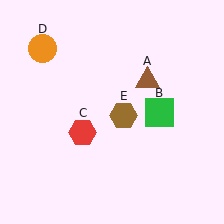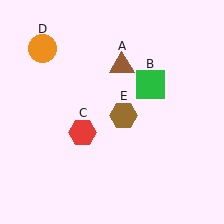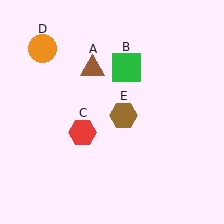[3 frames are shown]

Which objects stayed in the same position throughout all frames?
Red hexagon (object C) and orange circle (object D) and brown hexagon (object E) remained stationary.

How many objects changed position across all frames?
2 objects changed position: brown triangle (object A), green square (object B).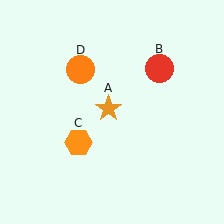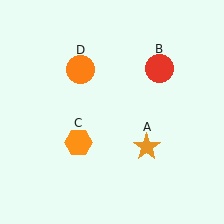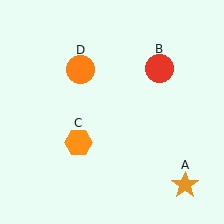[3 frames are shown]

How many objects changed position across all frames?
1 object changed position: orange star (object A).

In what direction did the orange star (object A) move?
The orange star (object A) moved down and to the right.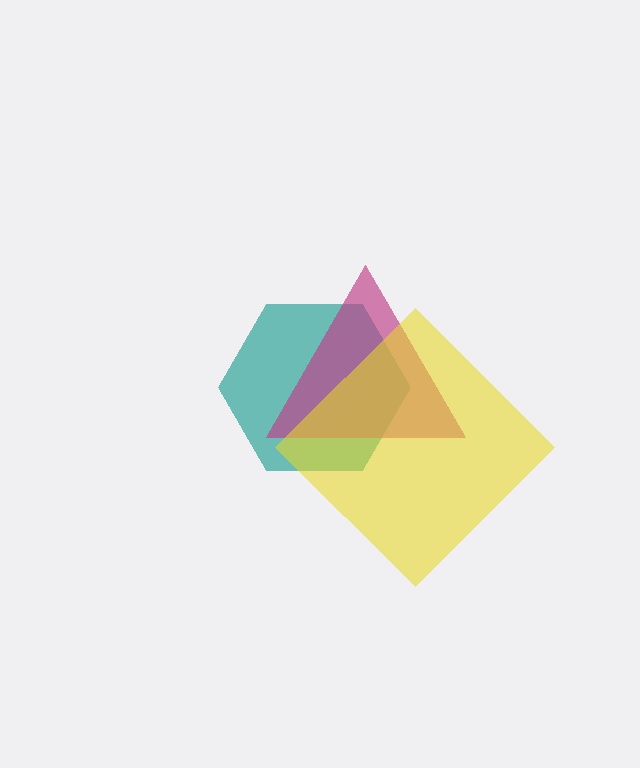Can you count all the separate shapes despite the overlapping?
Yes, there are 3 separate shapes.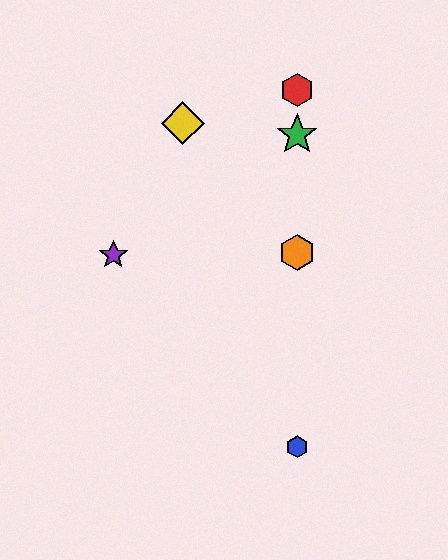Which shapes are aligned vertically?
The red hexagon, the blue hexagon, the green star, the orange hexagon are aligned vertically.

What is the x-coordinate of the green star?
The green star is at x≈297.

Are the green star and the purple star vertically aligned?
No, the green star is at x≈297 and the purple star is at x≈113.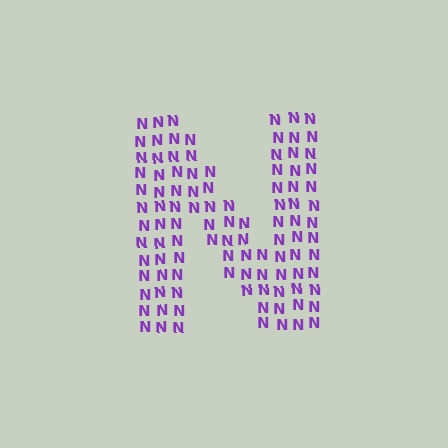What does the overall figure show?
The overall figure shows the letter N.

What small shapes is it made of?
It is made of small letter N's.